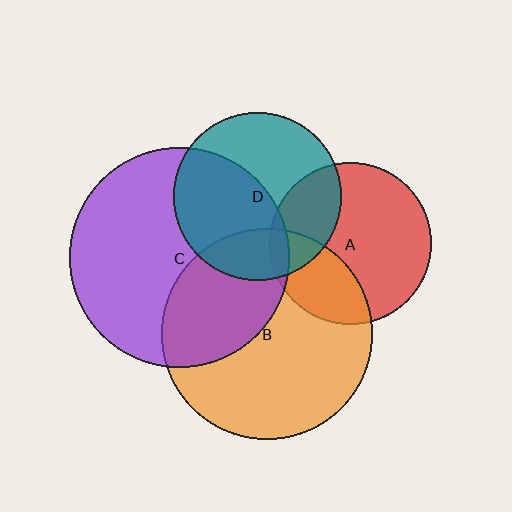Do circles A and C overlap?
Yes.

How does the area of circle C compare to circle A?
Approximately 1.8 times.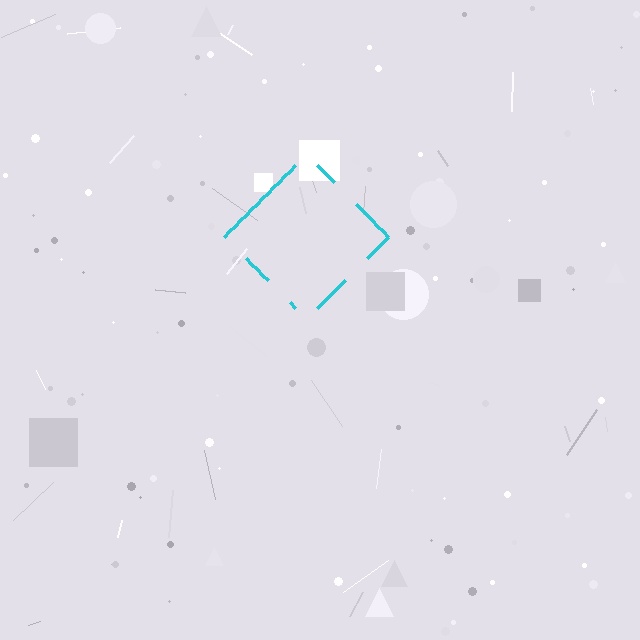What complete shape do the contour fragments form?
The contour fragments form a diamond.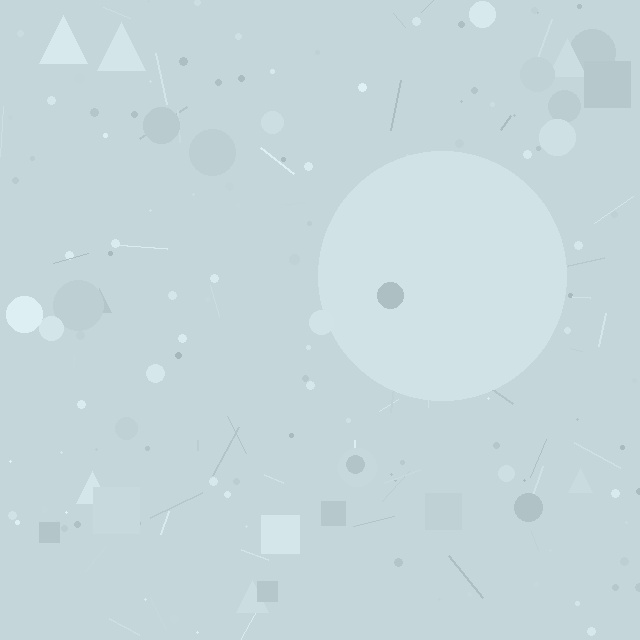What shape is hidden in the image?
A circle is hidden in the image.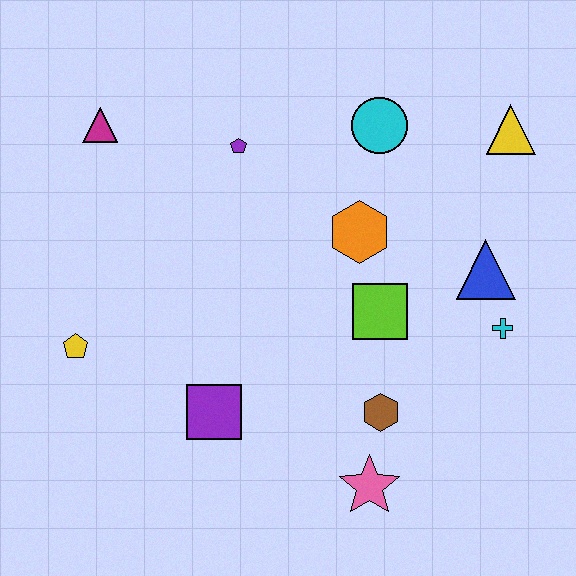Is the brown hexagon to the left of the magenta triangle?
No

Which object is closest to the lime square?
The orange hexagon is closest to the lime square.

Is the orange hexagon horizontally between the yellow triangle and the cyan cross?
No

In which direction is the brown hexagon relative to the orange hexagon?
The brown hexagon is below the orange hexagon.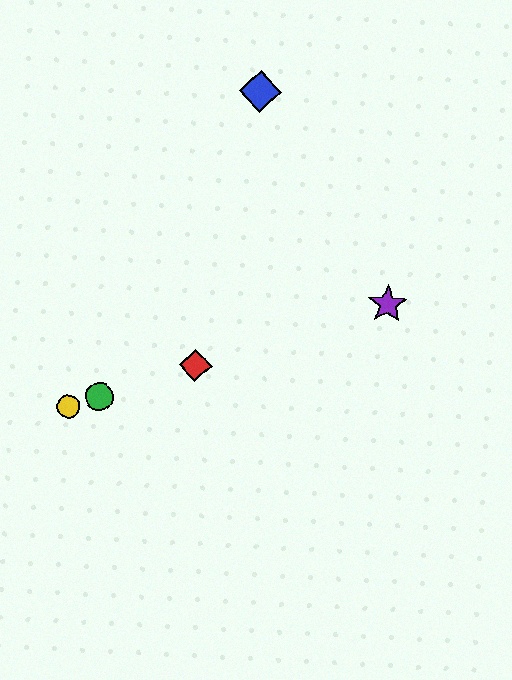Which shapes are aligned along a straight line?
The red diamond, the green circle, the yellow circle, the purple star are aligned along a straight line.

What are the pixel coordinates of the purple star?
The purple star is at (388, 304).